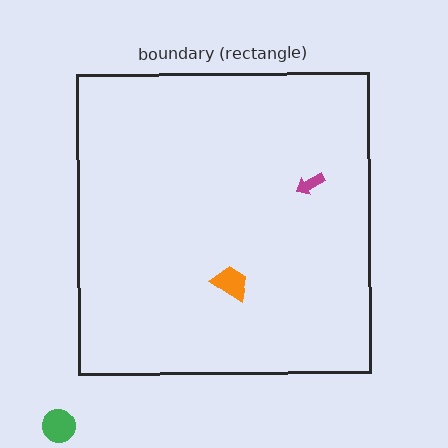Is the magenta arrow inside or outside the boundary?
Inside.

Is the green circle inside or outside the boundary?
Outside.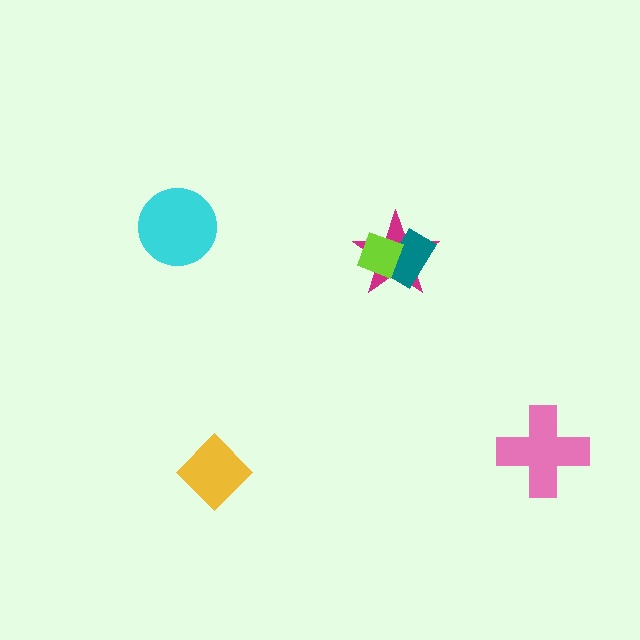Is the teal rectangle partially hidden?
Yes, it is partially covered by another shape.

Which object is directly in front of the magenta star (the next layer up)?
The teal rectangle is directly in front of the magenta star.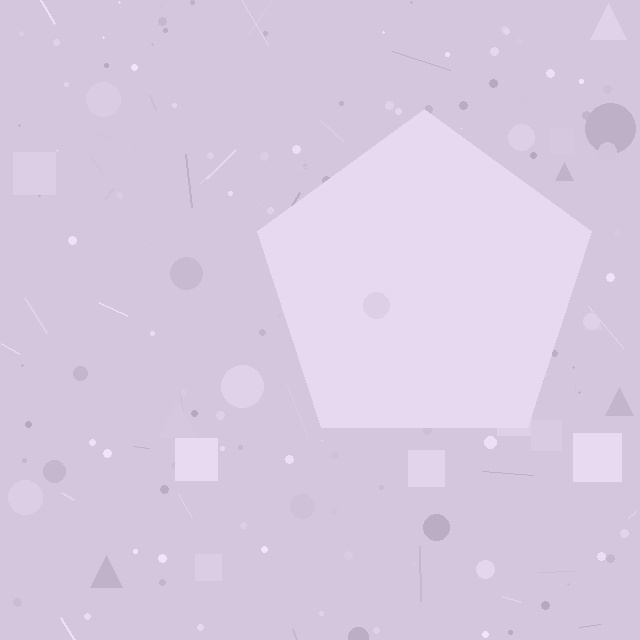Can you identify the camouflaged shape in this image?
The camouflaged shape is a pentagon.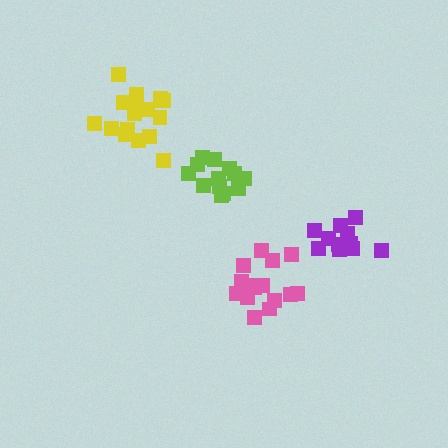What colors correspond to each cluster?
The clusters are colored: lime, purple, pink, yellow.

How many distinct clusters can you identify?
There are 4 distinct clusters.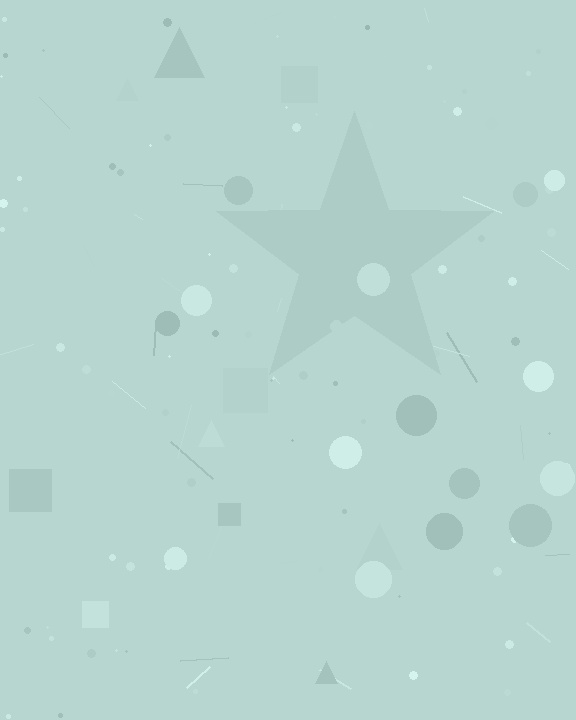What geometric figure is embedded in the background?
A star is embedded in the background.